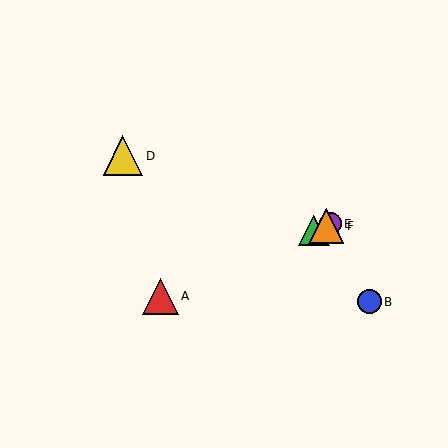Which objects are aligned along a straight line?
Objects A, C, E, F are aligned along a straight line.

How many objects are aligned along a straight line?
4 objects (A, C, E, F) are aligned along a straight line.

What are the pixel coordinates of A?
Object A is at (160, 296).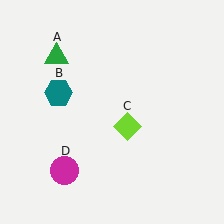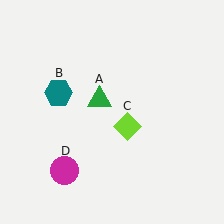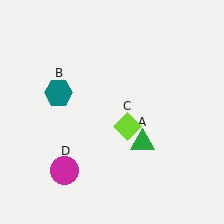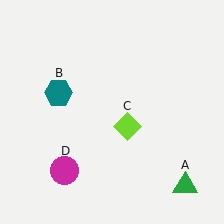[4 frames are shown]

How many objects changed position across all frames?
1 object changed position: green triangle (object A).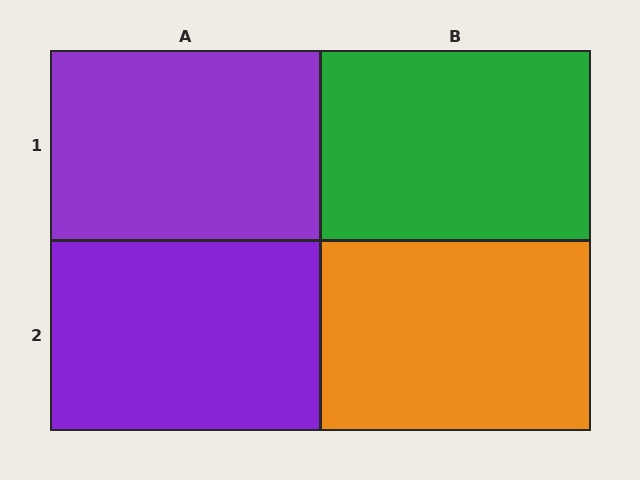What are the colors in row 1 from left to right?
Purple, green.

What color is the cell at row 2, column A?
Purple.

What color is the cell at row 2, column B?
Orange.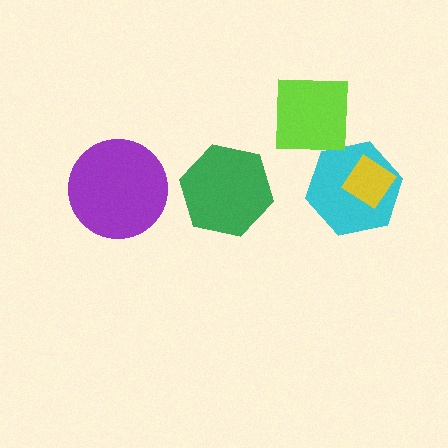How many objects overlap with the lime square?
0 objects overlap with the lime square.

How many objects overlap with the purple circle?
0 objects overlap with the purple circle.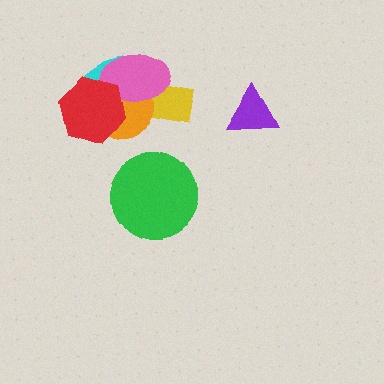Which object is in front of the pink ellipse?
The red hexagon is in front of the pink ellipse.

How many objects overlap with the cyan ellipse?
4 objects overlap with the cyan ellipse.